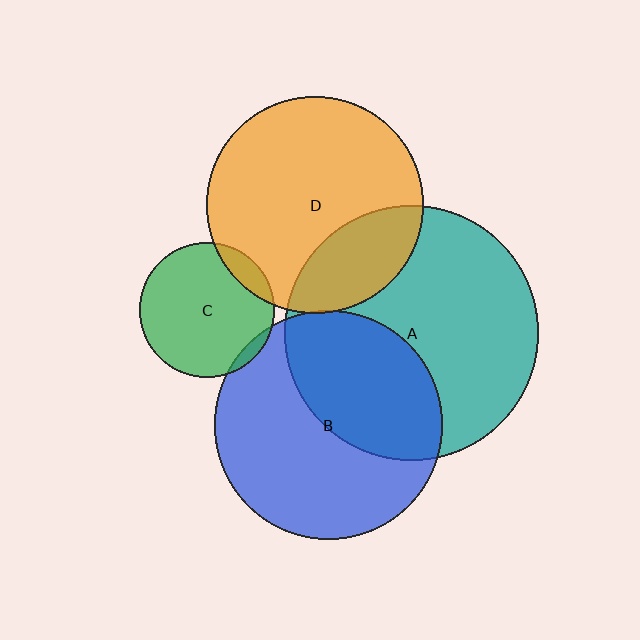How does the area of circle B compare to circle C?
Approximately 2.9 times.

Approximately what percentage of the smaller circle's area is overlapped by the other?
Approximately 10%.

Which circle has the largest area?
Circle A (teal).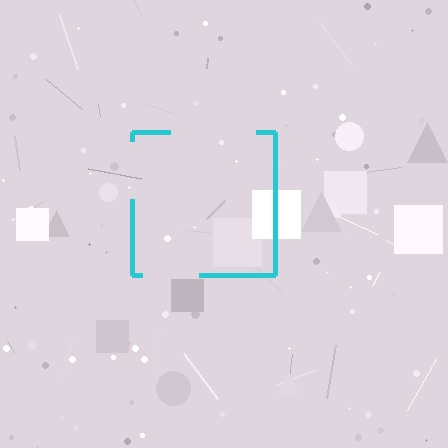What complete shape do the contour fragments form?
The contour fragments form a square.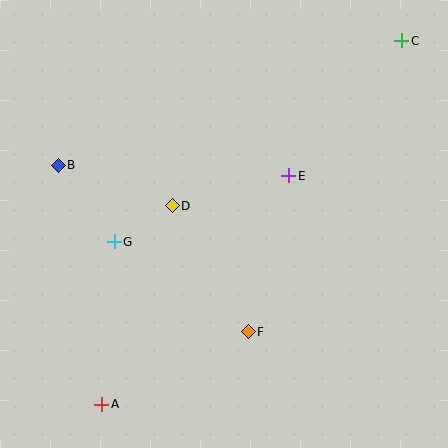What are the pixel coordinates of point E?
Point E is at (289, 176).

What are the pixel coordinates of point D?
Point D is at (172, 206).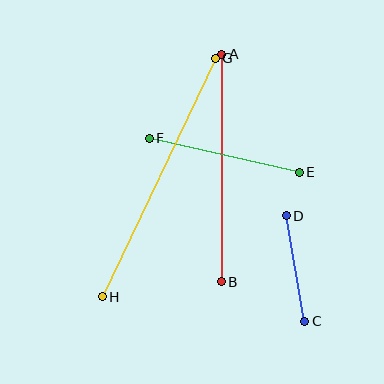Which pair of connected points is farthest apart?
Points G and H are farthest apart.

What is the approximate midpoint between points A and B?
The midpoint is at approximately (222, 168) pixels.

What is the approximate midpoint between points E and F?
The midpoint is at approximately (224, 155) pixels.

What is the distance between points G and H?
The distance is approximately 264 pixels.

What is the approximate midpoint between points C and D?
The midpoint is at approximately (295, 269) pixels.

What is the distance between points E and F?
The distance is approximately 154 pixels.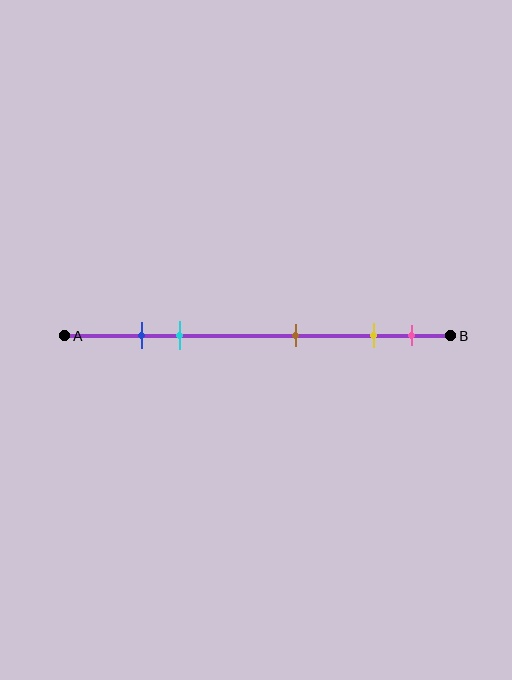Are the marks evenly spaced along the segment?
No, the marks are not evenly spaced.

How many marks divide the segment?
There are 5 marks dividing the segment.